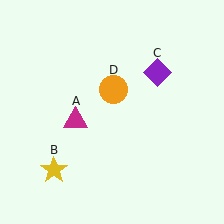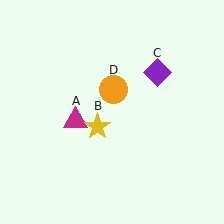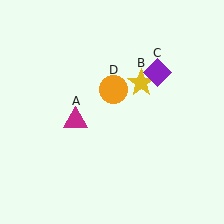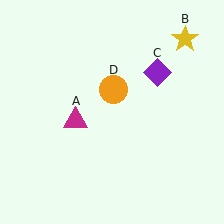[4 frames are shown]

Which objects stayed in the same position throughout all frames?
Magenta triangle (object A) and purple diamond (object C) and orange circle (object D) remained stationary.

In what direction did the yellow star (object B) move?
The yellow star (object B) moved up and to the right.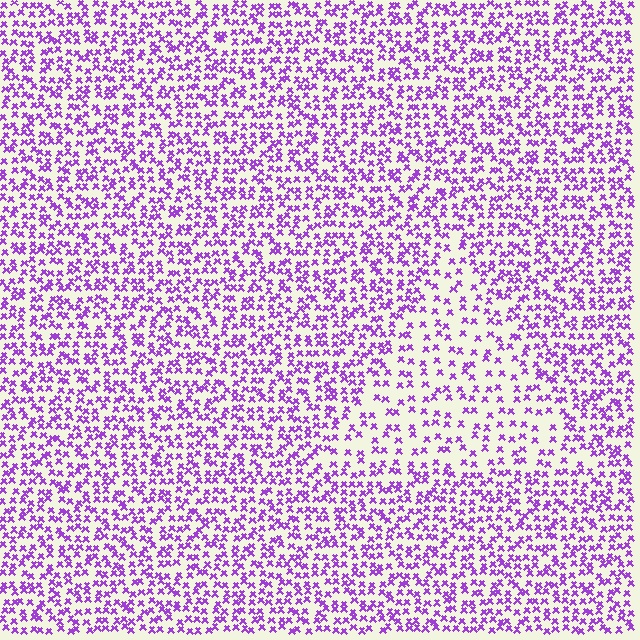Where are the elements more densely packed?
The elements are more densely packed outside the triangle boundary.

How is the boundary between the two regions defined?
The boundary is defined by a change in element density (approximately 1.9x ratio). All elements are the same color, size, and shape.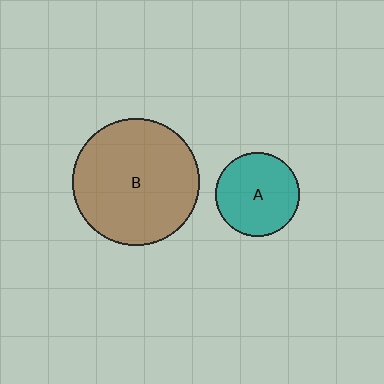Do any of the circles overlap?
No, none of the circles overlap.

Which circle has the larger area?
Circle B (brown).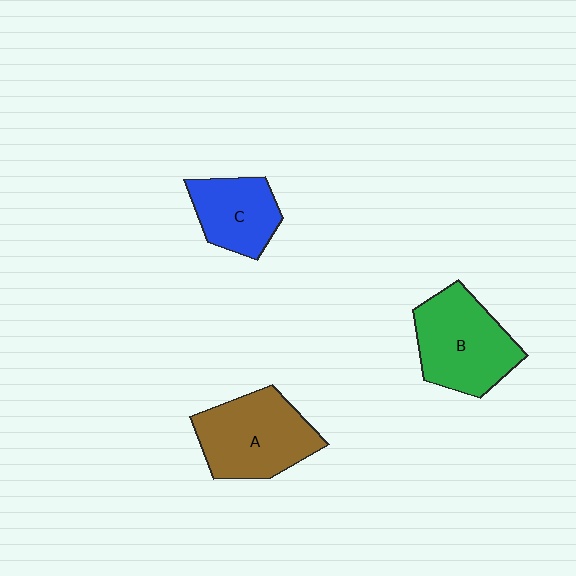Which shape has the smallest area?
Shape C (blue).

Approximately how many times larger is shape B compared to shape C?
Approximately 1.5 times.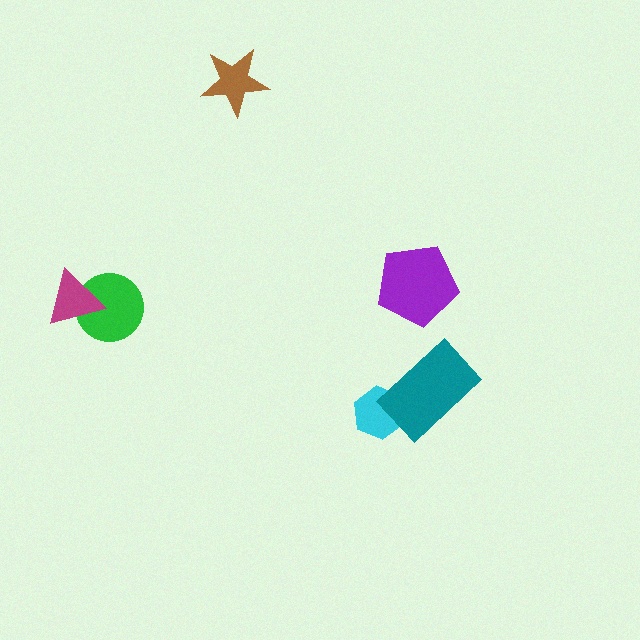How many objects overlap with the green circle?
1 object overlaps with the green circle.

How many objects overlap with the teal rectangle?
1 object overlaps with the teal rectangle.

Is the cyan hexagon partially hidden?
Yes, it is partially covered by another shape.